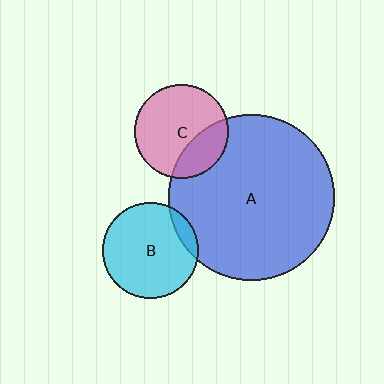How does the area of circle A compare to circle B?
Approximately 2.9 times.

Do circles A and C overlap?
Yes.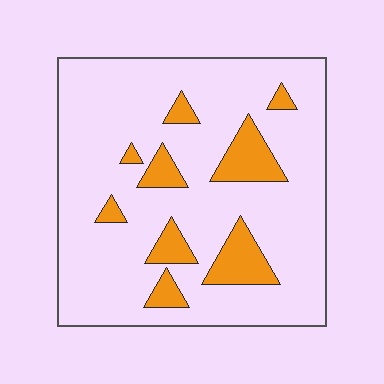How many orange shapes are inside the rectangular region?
9.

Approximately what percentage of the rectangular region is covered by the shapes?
Approximately 15%.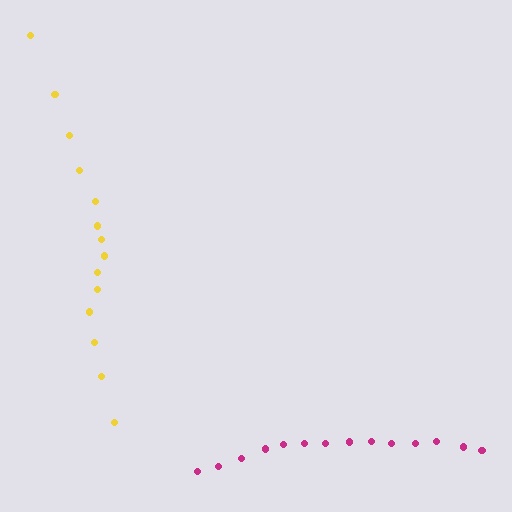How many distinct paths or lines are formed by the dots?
There are 2 distinct paths.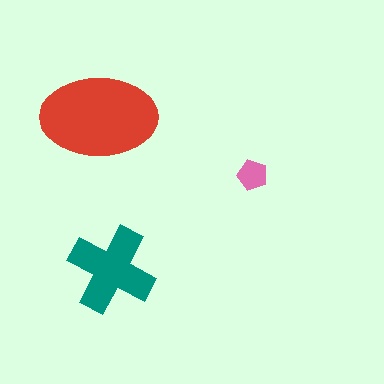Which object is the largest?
The red ellipse.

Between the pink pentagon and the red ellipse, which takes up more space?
The red ellipse.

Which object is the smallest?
The pink pentagon.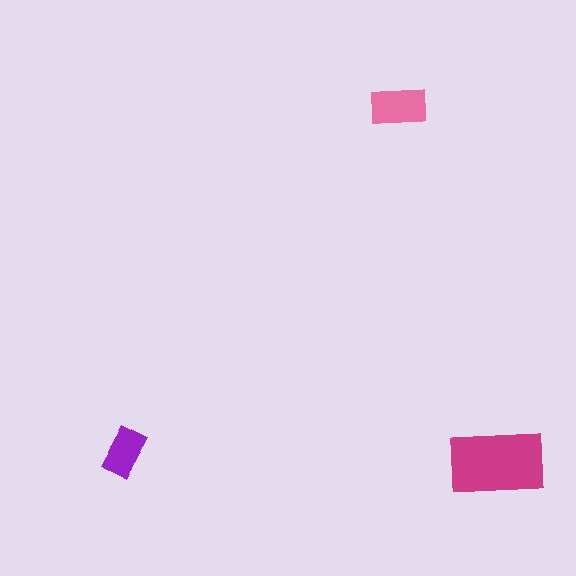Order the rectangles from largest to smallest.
the magenta one, the pink one, the purple one.